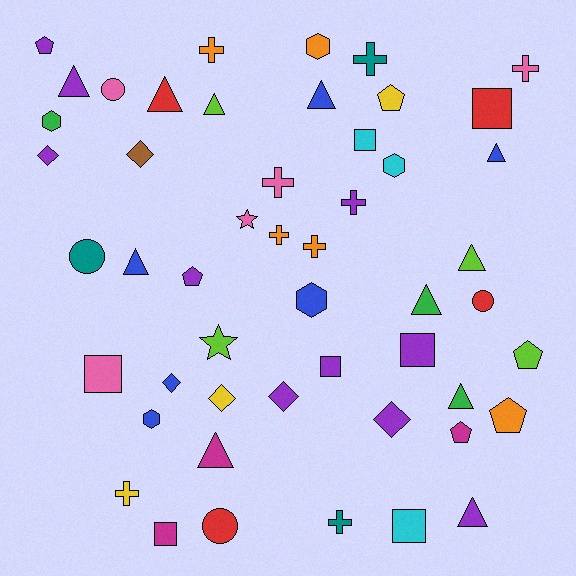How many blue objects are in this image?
There are 6 blue objects.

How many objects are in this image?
There are 50 objects.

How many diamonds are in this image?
There are 6 diamonds.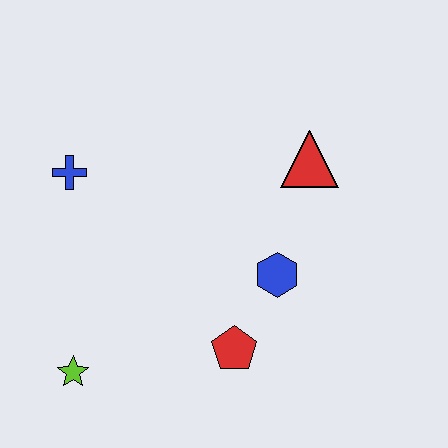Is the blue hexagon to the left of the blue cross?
No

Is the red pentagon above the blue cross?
No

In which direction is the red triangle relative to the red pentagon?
The red triangle is above the red pentagon.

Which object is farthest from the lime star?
The red triangle is farthest from the lime star.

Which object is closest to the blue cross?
The lime star is closest to the blue cross.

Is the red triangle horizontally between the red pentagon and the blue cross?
No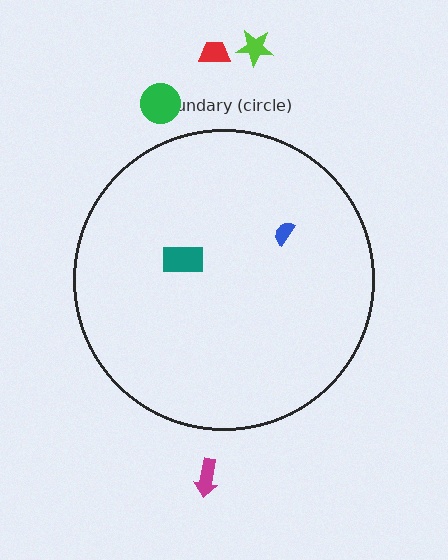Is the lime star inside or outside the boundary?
Outside.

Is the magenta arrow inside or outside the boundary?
Outside.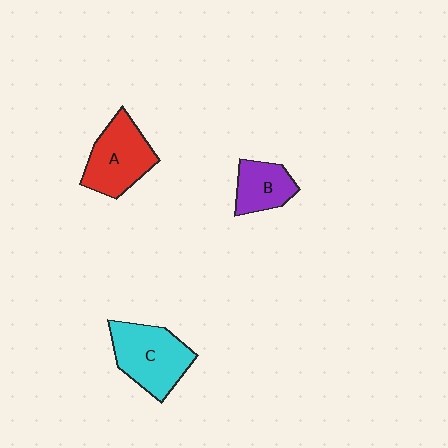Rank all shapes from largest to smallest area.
From largest to smallest: C (cyan), A (red), B (purple).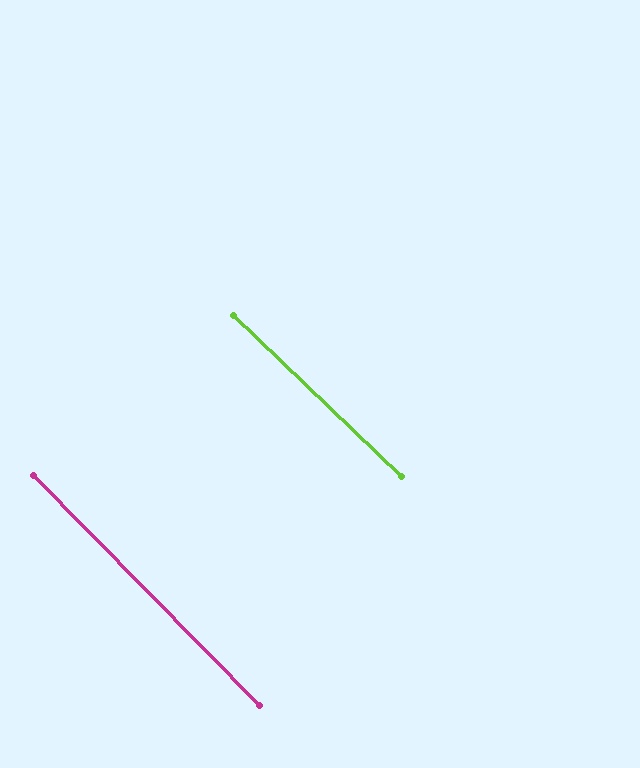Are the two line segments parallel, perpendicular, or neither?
Parallel — their directions differ by only 1.7°.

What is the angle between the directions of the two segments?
Approximately 2 degrees.